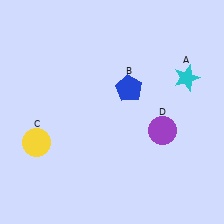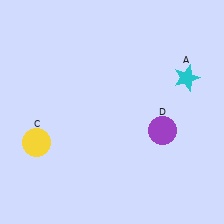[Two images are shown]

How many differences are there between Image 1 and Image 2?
There is 1 difference between the two images.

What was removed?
The blue pentagon (B) was removed in Image 2.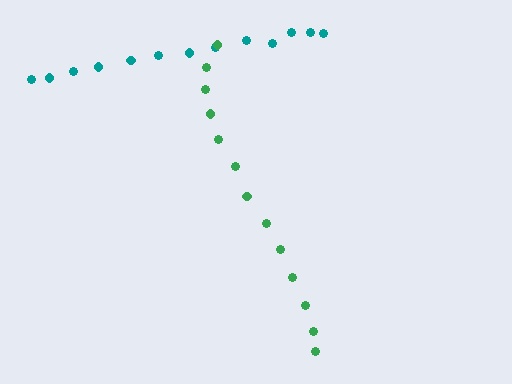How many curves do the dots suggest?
There are 2 distinct paths.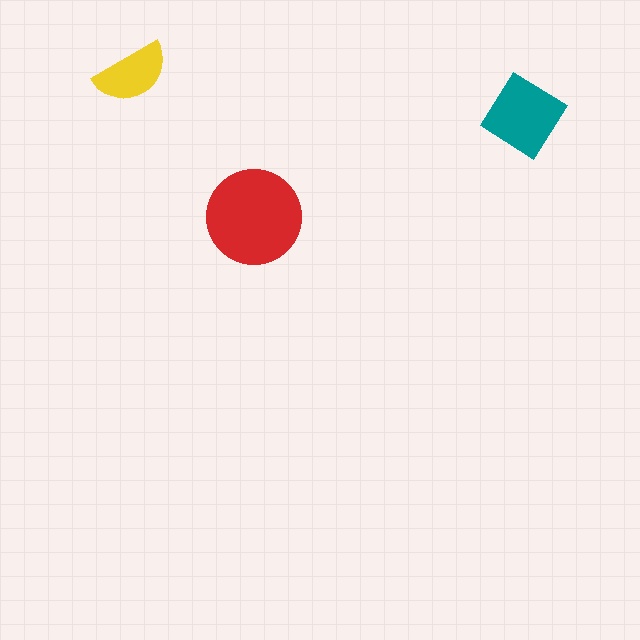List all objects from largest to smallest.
The red circle, the teal diamond, the yellow semicircle.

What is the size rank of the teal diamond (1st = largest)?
2nd.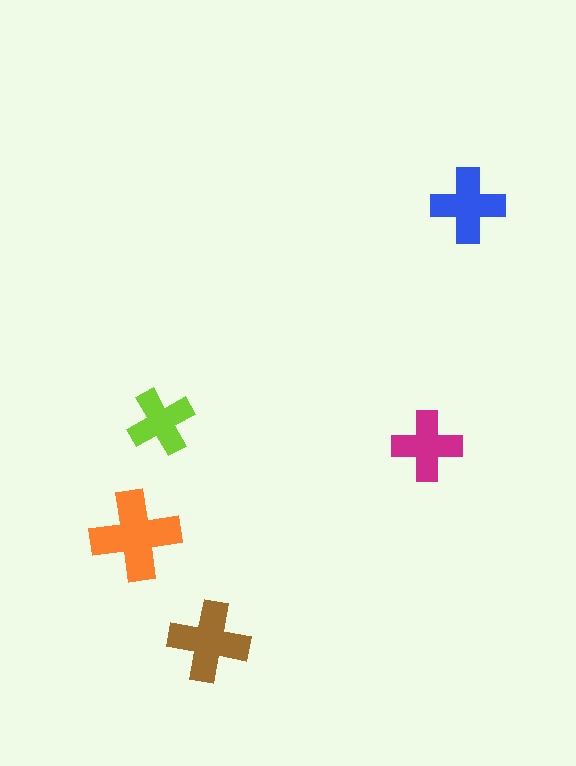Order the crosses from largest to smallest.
the orange one, the brown one, the blue one, the magenta one, the lime one.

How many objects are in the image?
There are 5 objects in the image.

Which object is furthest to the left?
The orange cross is leftmost.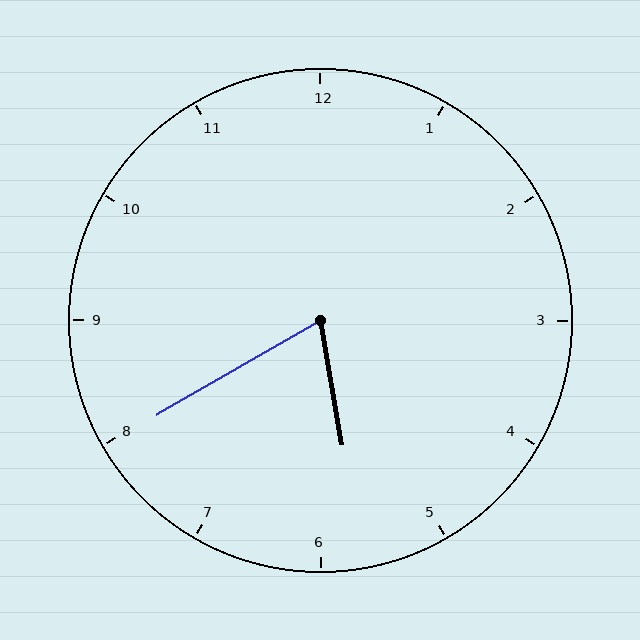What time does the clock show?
5:40.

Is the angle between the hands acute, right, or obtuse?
It is acute.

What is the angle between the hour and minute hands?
Approximately 70 degrees.